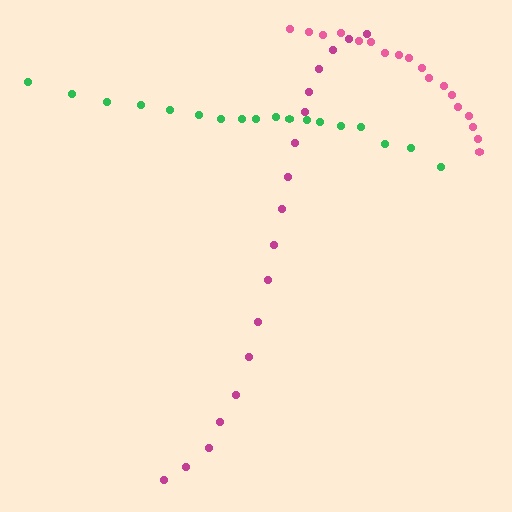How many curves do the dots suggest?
There are 3 distinct paths.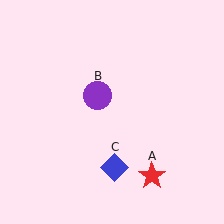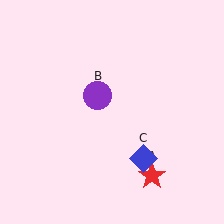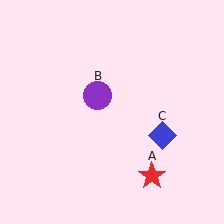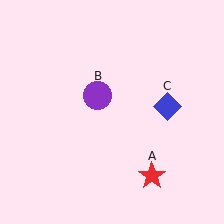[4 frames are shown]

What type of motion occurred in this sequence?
The blue diamond (object C) rotated counterclockwise around the center of the scene.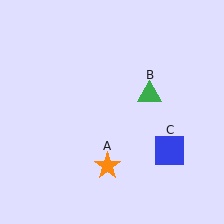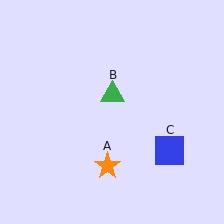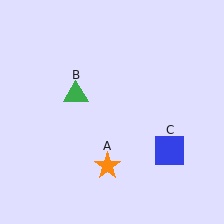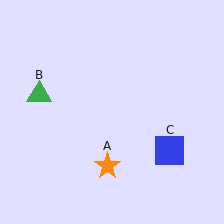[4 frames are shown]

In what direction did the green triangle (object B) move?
The green triangle (object B) moved left.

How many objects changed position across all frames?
1 object changed position: green triangle (object B).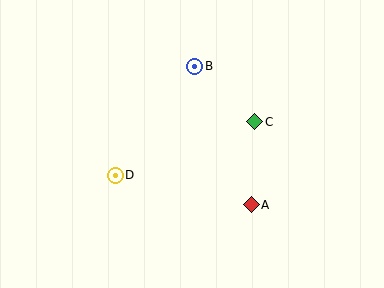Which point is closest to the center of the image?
Point C at (255, 122) is closest to the center.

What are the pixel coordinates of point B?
Point B is at (195, 66).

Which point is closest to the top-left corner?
Point B is closest to the top-left corner.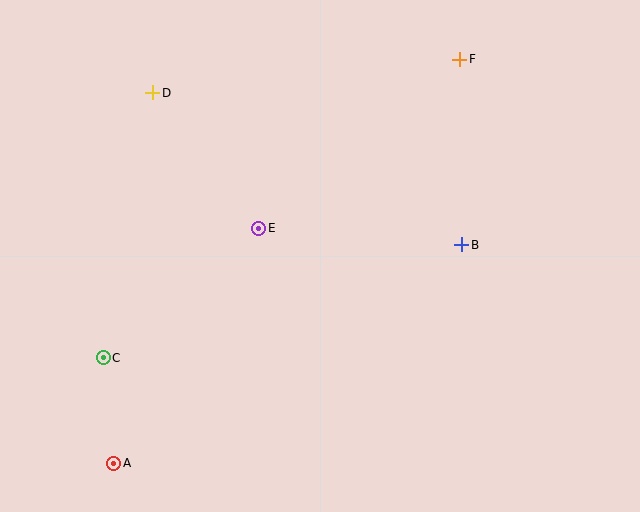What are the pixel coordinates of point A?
Point A is at (114, 463).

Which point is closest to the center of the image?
Point E at (259, 228) is closest to the center.